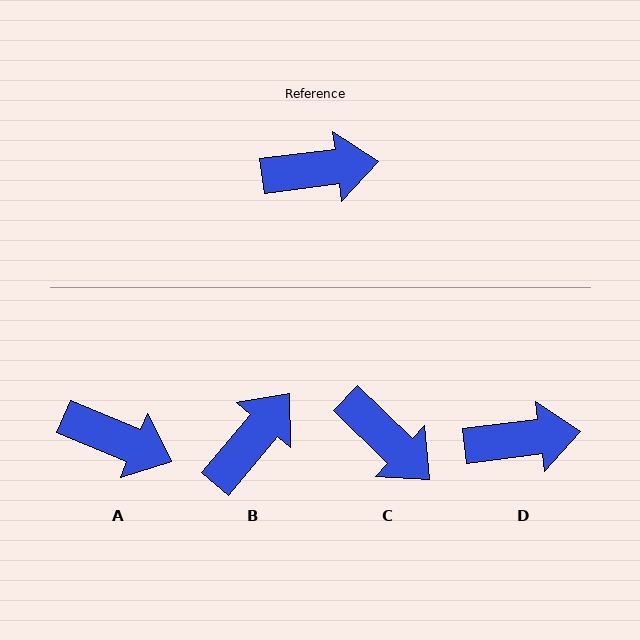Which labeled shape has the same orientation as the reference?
D.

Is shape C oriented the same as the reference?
No, it is off by about 52 degrees.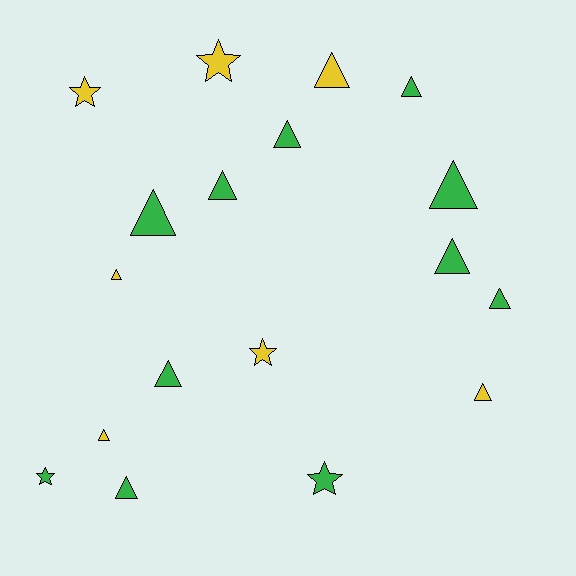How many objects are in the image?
There are 18 objects.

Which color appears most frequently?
Green, with 11 objects.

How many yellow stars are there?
There are 3 yellow stars.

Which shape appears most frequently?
Triangle, with 13 objects.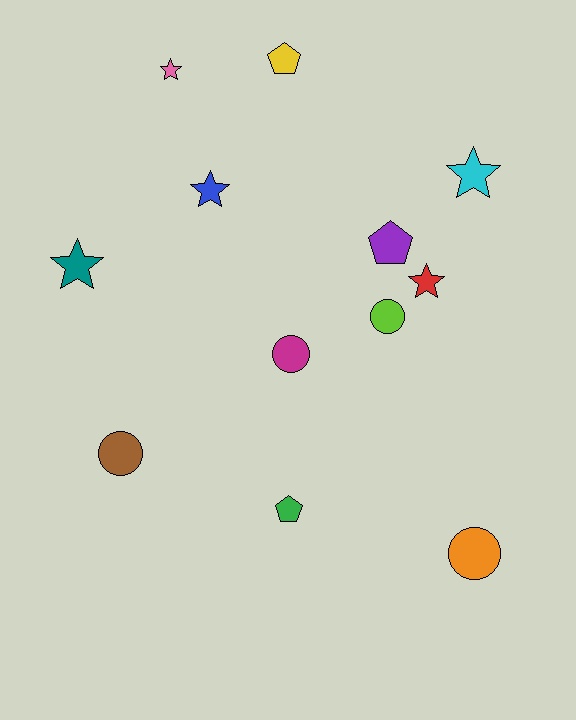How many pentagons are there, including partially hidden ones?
There are 3 pentagons.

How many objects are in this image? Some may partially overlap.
There are 12 objects.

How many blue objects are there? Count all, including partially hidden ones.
There is 1 blue object.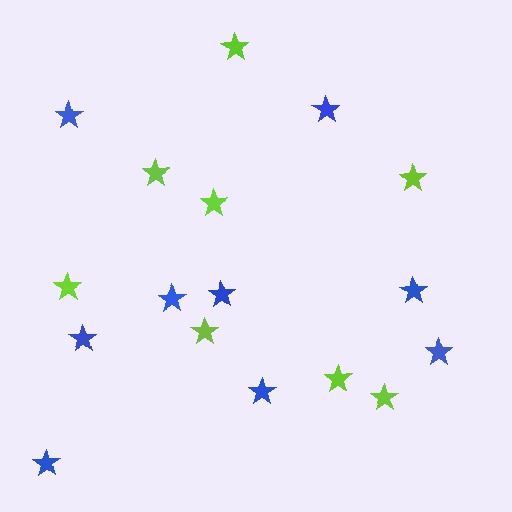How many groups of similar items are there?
There are 2 groups: one group of lime stars (8) and one group of blue stars (9).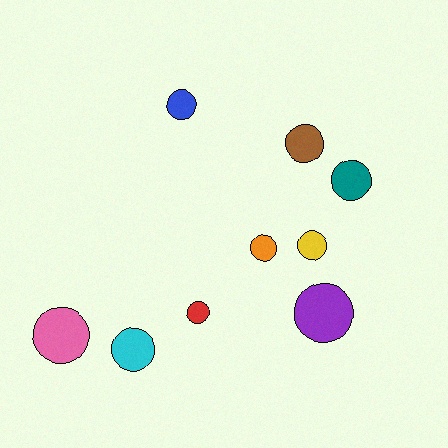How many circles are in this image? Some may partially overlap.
There are 9 circles.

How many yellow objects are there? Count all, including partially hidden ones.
There is 1 yellow object.